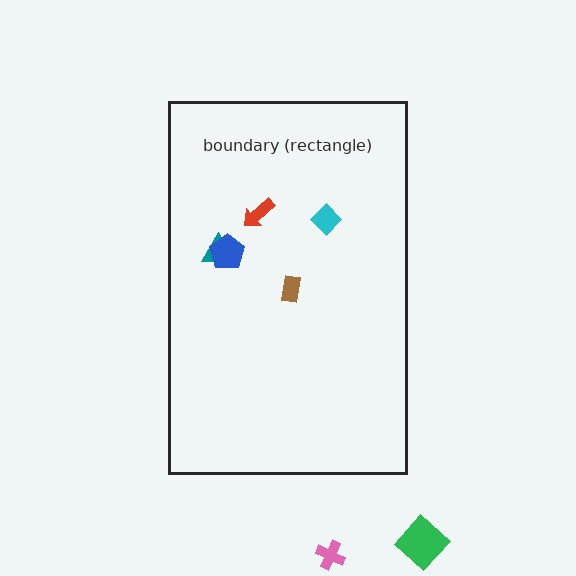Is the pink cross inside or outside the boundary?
Outside.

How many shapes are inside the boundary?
5 inside, 2 outside.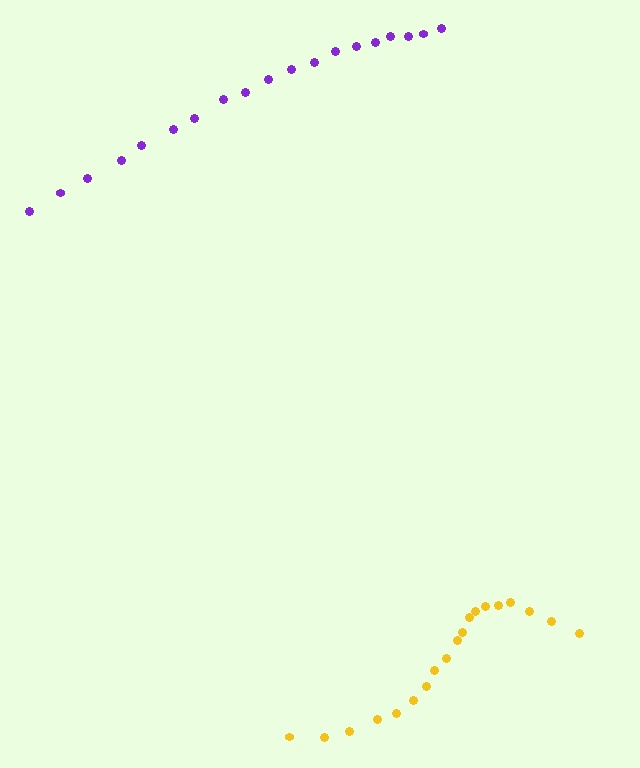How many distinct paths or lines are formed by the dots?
There are 2 distinct paths.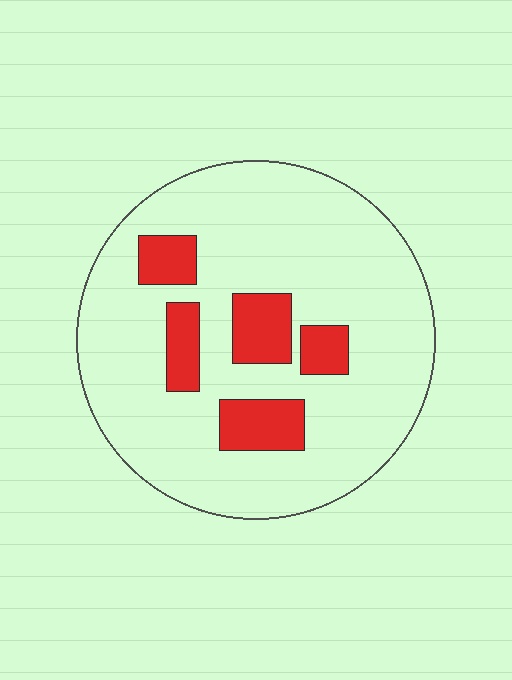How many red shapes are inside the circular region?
5.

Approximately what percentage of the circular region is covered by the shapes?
Approximately 15%.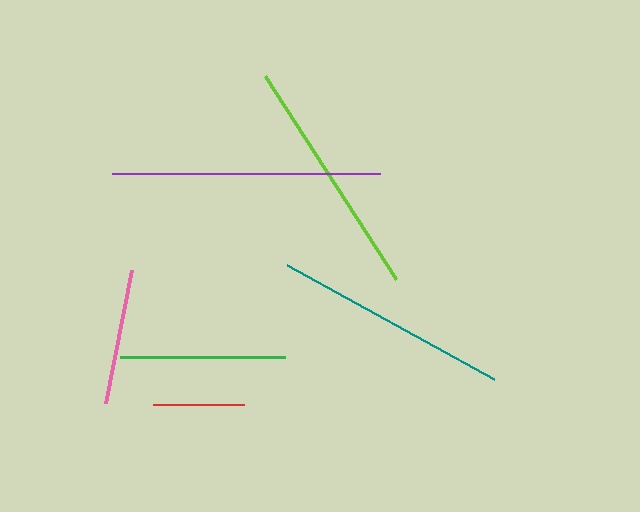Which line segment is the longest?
The purple line is the longest at approximately 269 pixels.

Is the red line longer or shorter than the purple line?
The purple line is longer than the red line.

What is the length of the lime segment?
The lime segment is approximately 241 pixels long.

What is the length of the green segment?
The green segment is approximately 164 pixels long.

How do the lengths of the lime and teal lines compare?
The lime and teal lines are approximately the same length.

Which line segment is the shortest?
The red line is the shortest at approximately 91 pixels.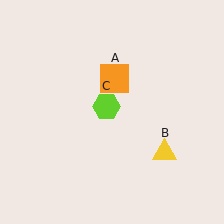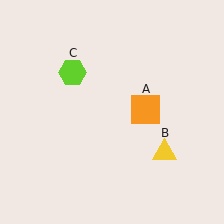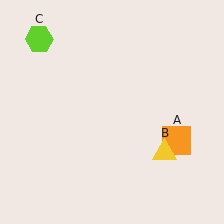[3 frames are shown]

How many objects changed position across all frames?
2 objects changed position: orange square (object A), lime hexagon (object C).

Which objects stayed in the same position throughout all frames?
Yellow triangle (object B) remained stationary.